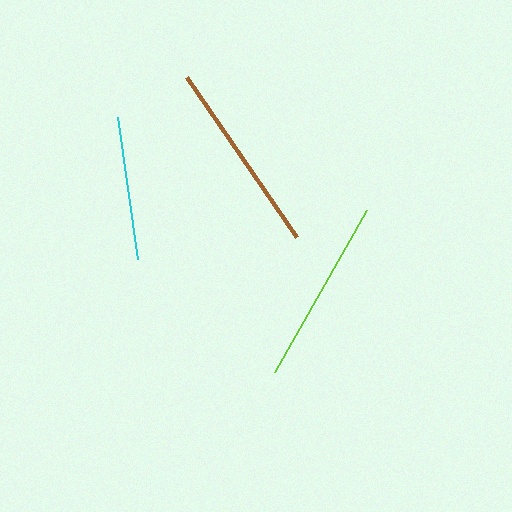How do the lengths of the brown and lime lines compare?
The brown and lime lines are approximately the same length.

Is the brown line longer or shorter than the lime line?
The brown line is longer than the lime line.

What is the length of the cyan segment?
The cyan segment is approximately 143 pixels long.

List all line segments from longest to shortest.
From longest to shortest: brown, lime, cyan.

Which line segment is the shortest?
The cyan line is the shortest at approximately 143 pixels.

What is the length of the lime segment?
The lime segment is approximately 186 pixels long.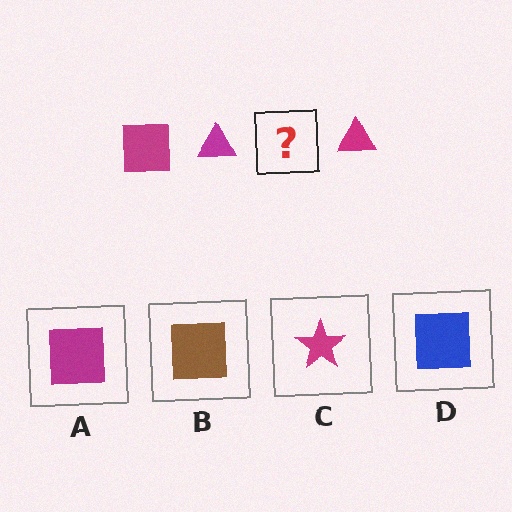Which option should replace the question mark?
Option A.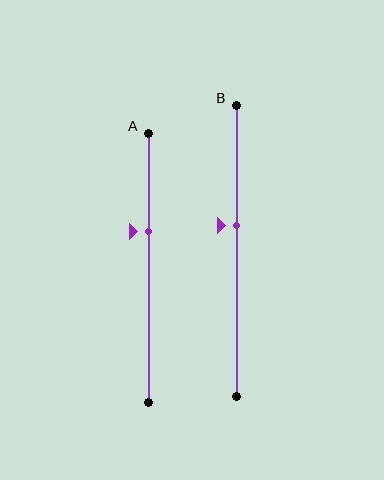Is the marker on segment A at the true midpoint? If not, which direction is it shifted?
No, the marker on segment A is shifted upward by about 13% of the segment length.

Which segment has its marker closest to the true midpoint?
Segment B has its marker closest to the true midpoint.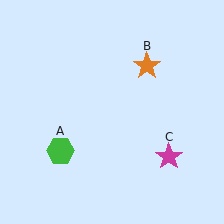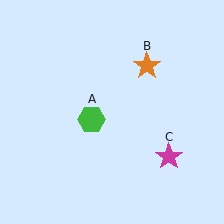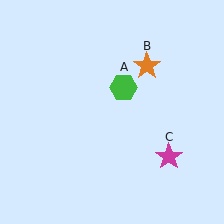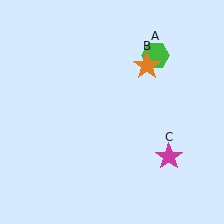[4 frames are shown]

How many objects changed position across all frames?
1 object changed position: green hexagon (object A).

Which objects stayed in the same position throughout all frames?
Orange star (object B) and magenta star (object C) remained stationary.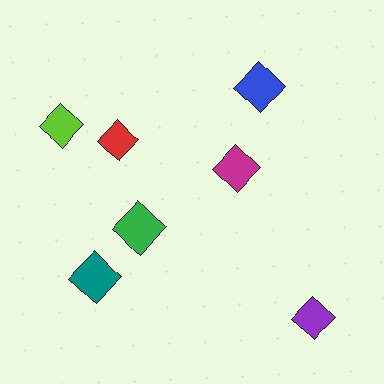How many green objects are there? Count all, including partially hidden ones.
There is 1 green object.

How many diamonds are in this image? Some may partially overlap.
There are 7 diamonds.